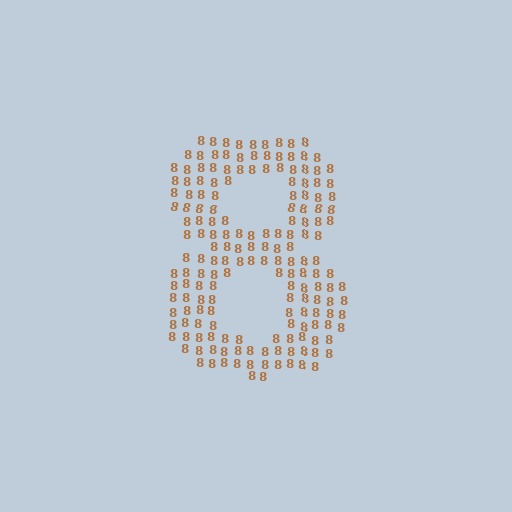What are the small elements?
The small elements are digit 8's.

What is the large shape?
The large shape is the digit 8.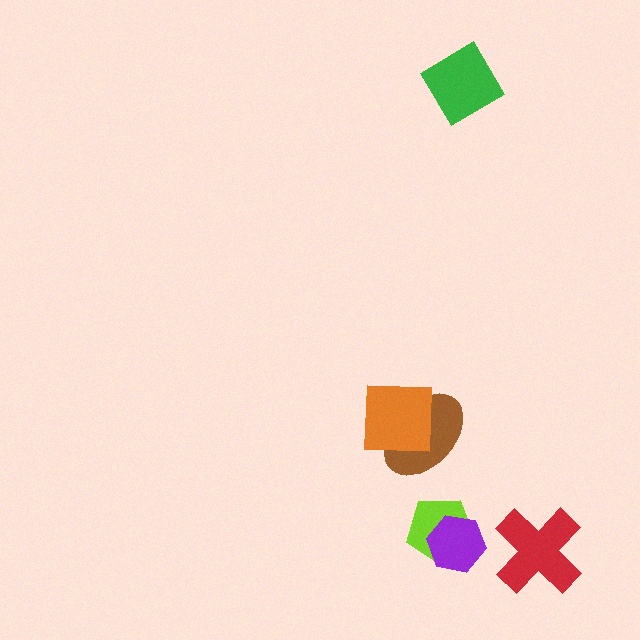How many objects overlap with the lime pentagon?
1 object overlaps with the lime pentagon.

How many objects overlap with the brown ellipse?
1 object overlaps with the brown ellipse.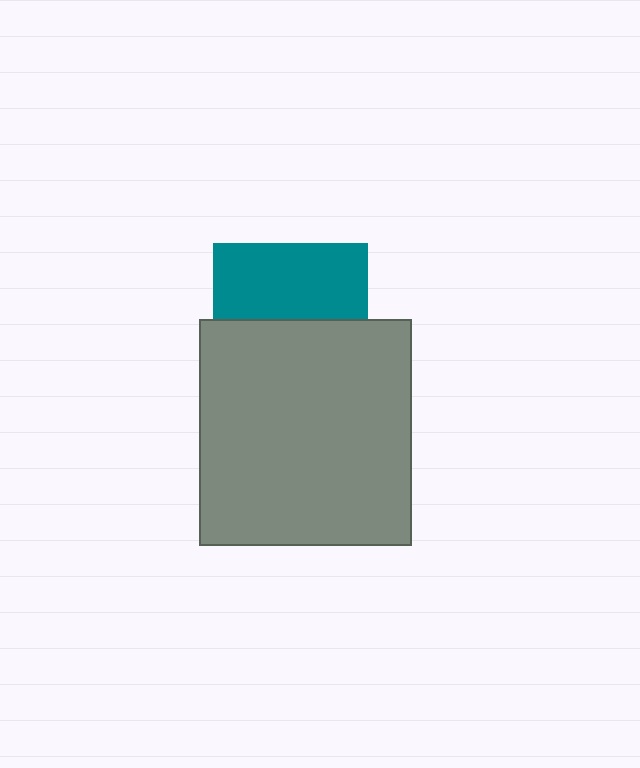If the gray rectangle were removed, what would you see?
You would see the complete teal square.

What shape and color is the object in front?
The object in front is a gray rectangle.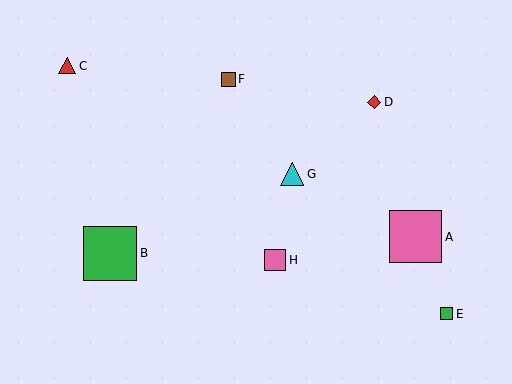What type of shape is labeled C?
Shape C is a red triangle.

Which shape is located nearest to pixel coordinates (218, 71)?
The brown square (labeled F) at (228, 79) is nearest to that location.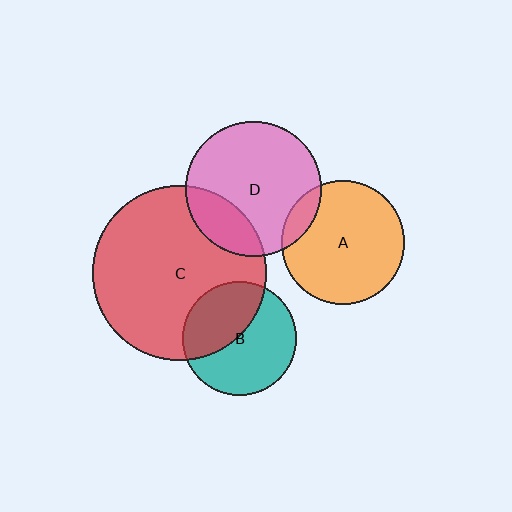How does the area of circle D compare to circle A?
Approximately 1.2 times.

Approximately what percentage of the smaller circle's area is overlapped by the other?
Approximately 20%.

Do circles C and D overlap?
Yes.